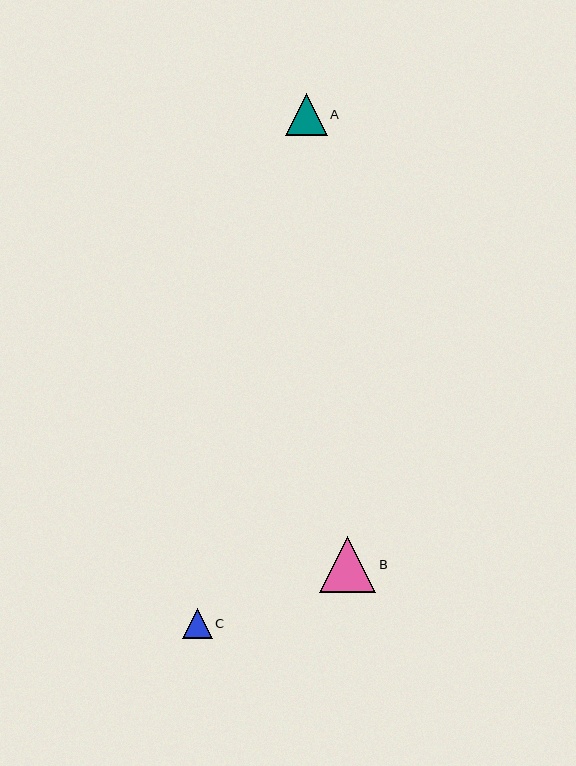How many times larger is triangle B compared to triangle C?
Triangle B is approximately 1.9 times the size of triangle C.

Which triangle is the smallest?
Triangle C is the smallest with a size of approximately 30 pixels.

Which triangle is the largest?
Triangle B is the largest with a size of approximately 56 pixels.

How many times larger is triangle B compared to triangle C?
Triangle B is approximately 1.9 times the size of triangle C.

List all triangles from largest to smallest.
From largest to smallest: B, A, C.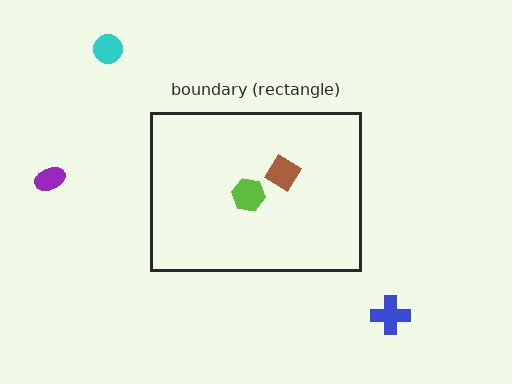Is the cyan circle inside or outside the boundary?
Outside.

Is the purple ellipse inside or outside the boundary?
Outside.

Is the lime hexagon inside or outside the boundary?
Inside.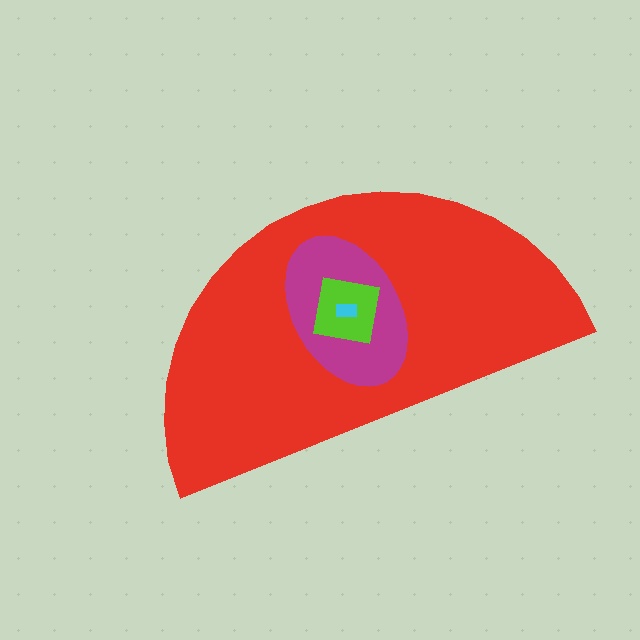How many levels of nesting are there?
4.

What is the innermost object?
The cyan rectangle.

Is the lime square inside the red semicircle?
Yes.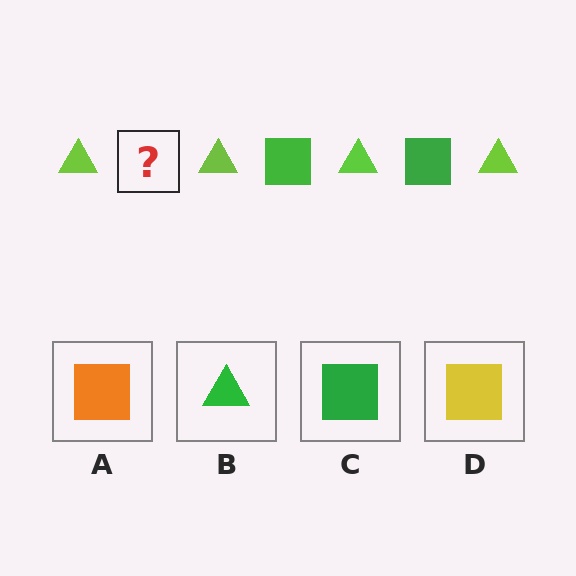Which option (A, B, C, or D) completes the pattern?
C.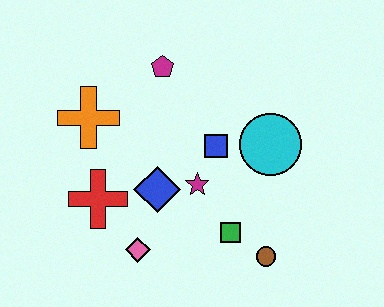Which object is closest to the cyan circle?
The blue square is closest to the cyan circle.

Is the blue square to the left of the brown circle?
Yes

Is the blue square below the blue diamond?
No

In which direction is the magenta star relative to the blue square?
The magenta star is below the blue square.